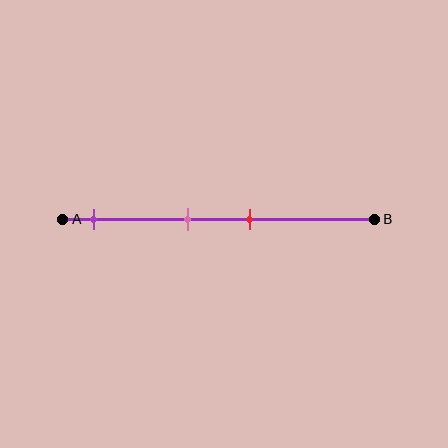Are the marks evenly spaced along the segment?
No, the marks are not evenly spaced.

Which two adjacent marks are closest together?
The pink and red marks are the closest adjacent pair.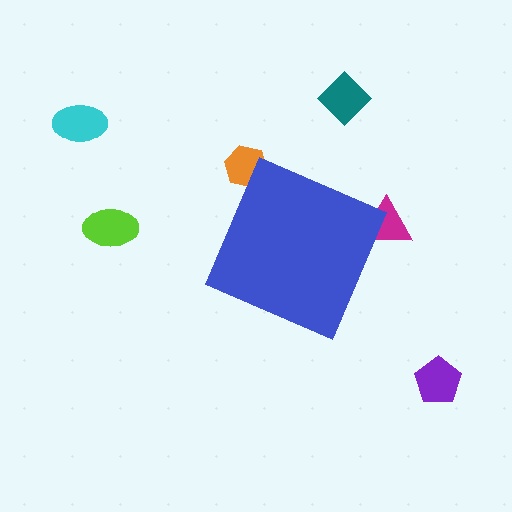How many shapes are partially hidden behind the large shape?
2 shapes are partially hidden.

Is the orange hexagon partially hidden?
Yes, the orange hexagon is partially hidden behind the blue diamond.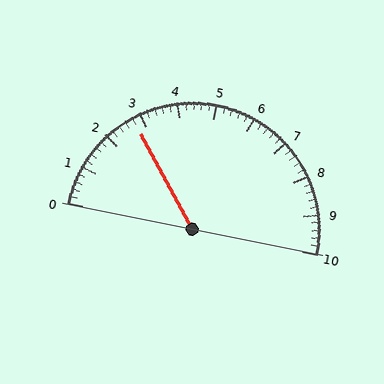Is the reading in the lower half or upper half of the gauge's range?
The reading is in the lower half of the range (0 to 10).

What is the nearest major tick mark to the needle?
The nearest major tick mark is 3.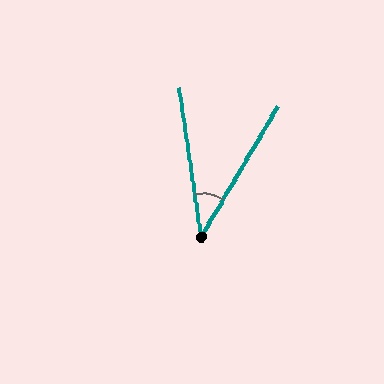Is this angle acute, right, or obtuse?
It is acute.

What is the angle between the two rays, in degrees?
Approximately 39 degrees.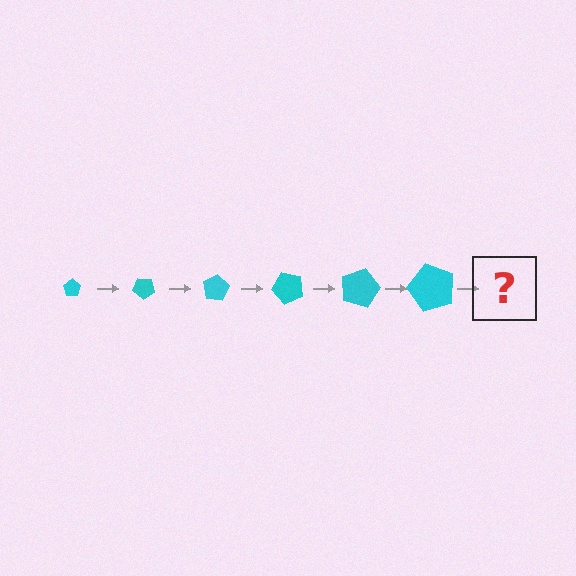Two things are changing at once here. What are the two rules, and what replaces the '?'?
The two rules are that the pentagon grows larger each step and it rotates 40 degrees each step. The '?' should be a pentagon, larger than the previous one and rotated 240 degrees from the start.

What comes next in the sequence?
The next element should be a pentagon, larger than the previous one and rotated 240 degrees from the start.